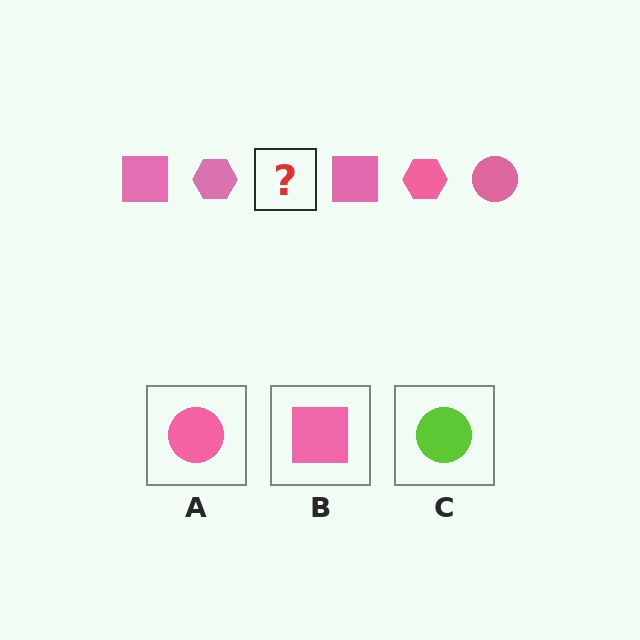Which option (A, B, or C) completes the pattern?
A.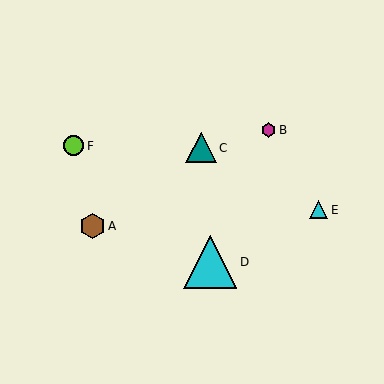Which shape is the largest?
The cyan triangle (labeled D) is the largest.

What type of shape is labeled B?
Shape B is a magenta hexagon.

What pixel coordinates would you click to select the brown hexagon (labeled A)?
Click at (92, 226) to select the brown hexagon A.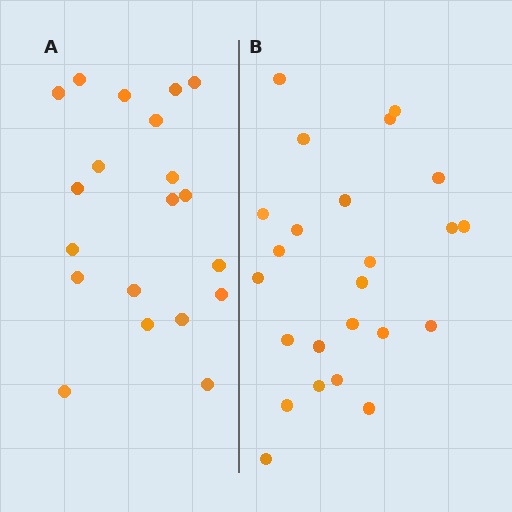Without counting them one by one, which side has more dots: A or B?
Region B (the right region) has more dots.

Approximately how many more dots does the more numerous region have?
Region B has about 4 more dots than region A.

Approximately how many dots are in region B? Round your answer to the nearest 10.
About 20 dots. (The exact count is 24, which rounds to 20.)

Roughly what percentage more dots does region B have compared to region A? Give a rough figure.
About 20% more.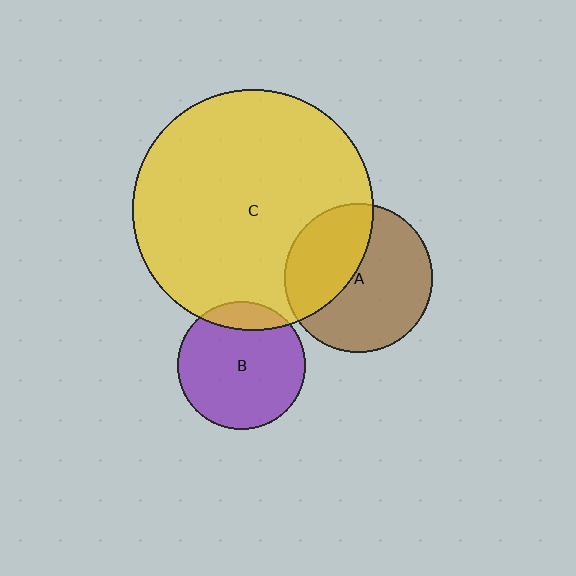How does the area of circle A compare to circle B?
Approximately 1.3 times.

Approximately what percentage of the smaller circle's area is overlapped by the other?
Approximately 40%.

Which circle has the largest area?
Circle C (yellow).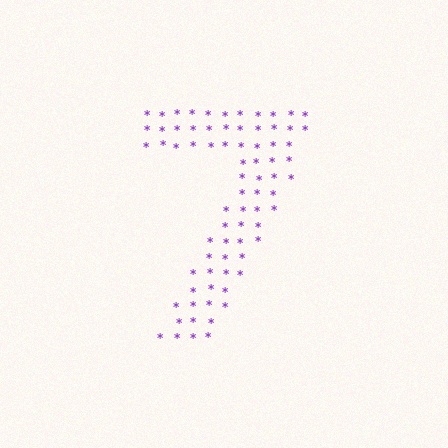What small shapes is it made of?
It is made of small asterisks.